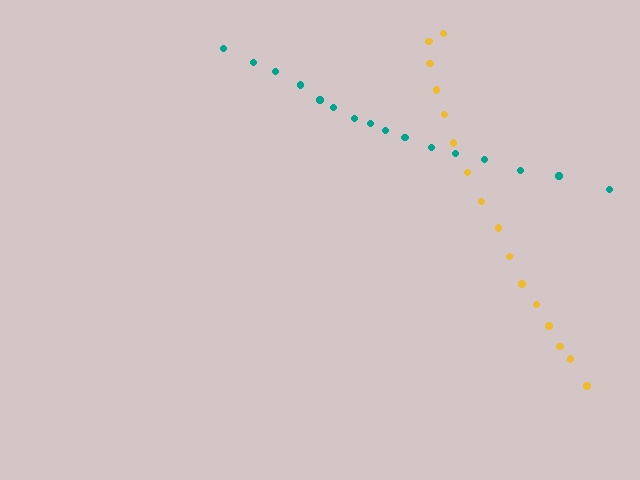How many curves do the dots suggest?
There are 2 distinct paths.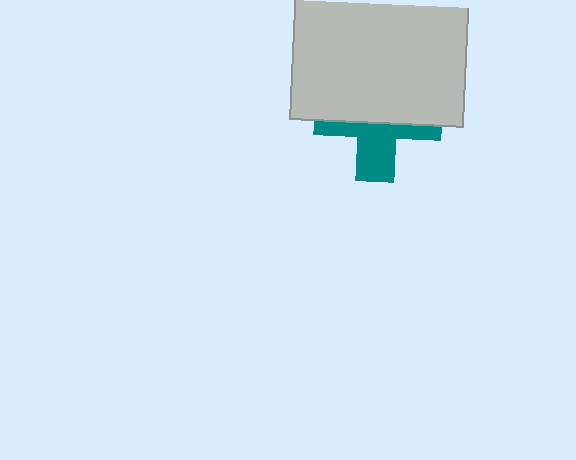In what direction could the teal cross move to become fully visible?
The teal cross could move down. That would shift it out from behind the light gray square entirely.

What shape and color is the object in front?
The object in front is a light gray square.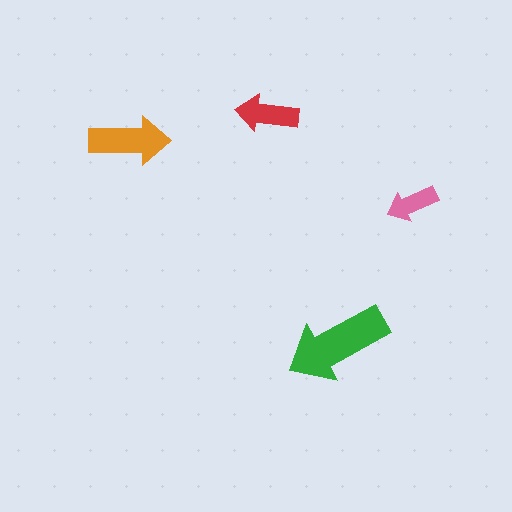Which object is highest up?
The red arrow is topmost.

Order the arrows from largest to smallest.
the green one, the orange one, the red one, the pink one.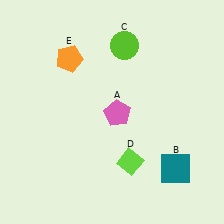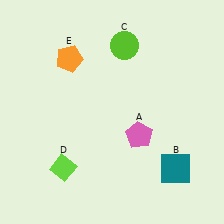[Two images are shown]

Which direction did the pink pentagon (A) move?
The pink pentagon (A) moved down.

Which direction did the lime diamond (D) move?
The lime diamond (D) moved left.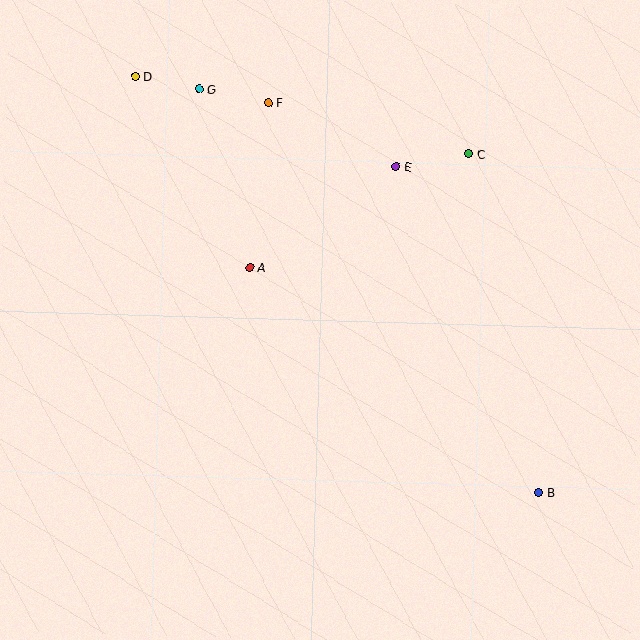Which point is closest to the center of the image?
Point A at (250, 268) is closest to the center.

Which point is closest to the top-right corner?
Point C is closest to the top-right corner.